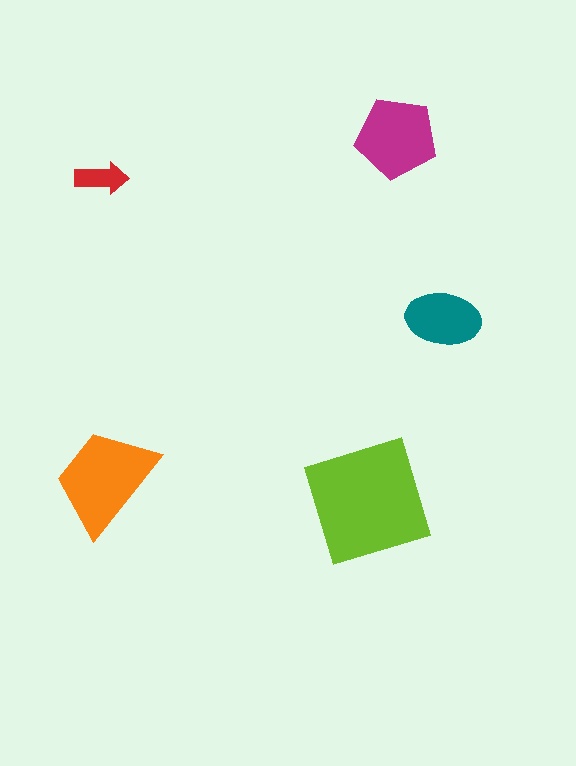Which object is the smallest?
The red arrow.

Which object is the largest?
The lime square.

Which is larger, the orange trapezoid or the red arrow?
The orange trapezoid.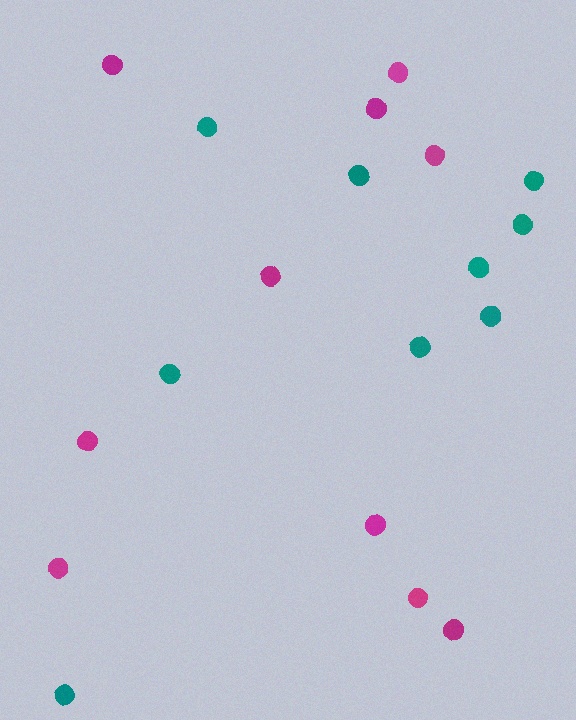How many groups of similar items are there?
There are 2 groups: one group of teal circles (9) and one group of magenta circles (10).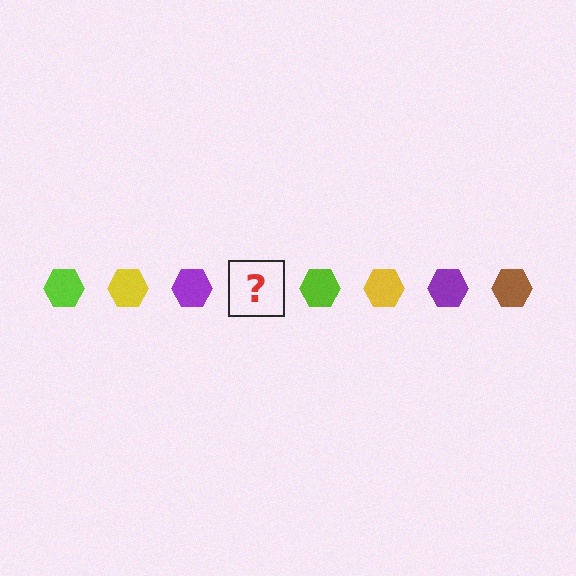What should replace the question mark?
The question mark should be replaced with a brown hexagon.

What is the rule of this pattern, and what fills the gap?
The rule is that the pattern cycles through lime, yellow, purple, brown hexagons. The gap should be filled with a brown hexagon.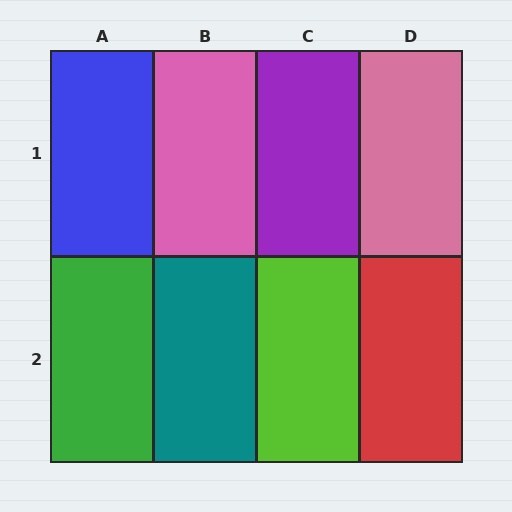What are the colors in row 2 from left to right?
Green, teal, lime, red.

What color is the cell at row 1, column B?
Pink.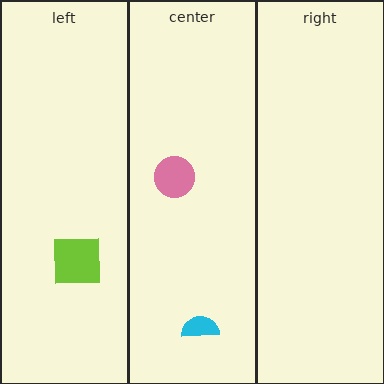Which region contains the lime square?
The left region.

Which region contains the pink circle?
The center region.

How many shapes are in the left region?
1.